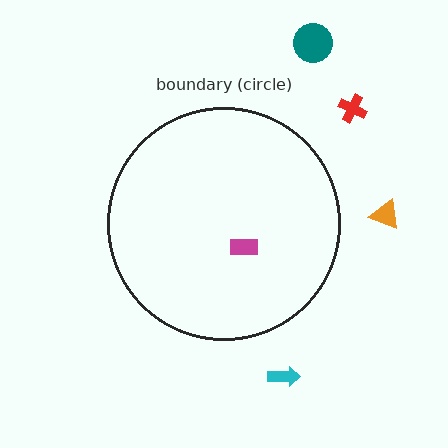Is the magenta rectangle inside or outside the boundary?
Inside.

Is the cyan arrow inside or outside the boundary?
Outside.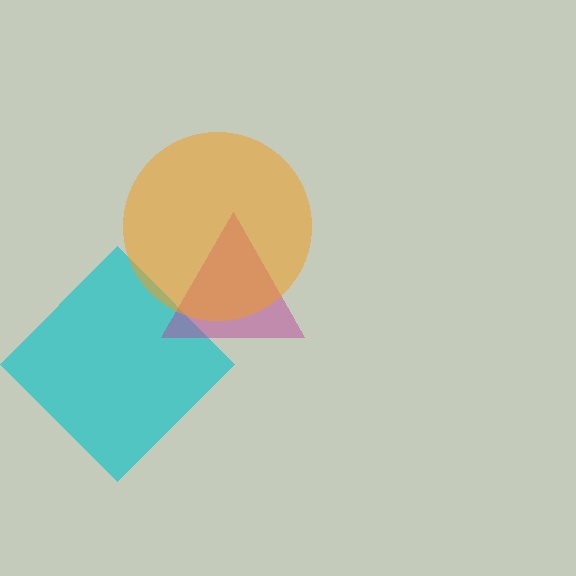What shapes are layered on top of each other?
The layered shapes are: a cyan diamond, a magenta triangle, an orange circle.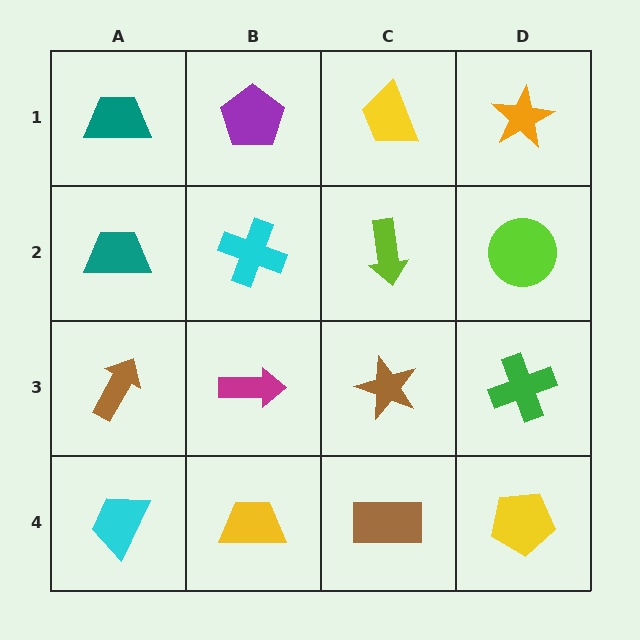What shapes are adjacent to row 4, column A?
A brown arrow (row 3, column A), a yellow trapezoid (row 4, column B).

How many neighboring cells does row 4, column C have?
3.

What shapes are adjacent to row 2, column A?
A teal trapezoid (row 1, column A), a brown arrow (row 3, column A), a cyan cross (row 2, column B).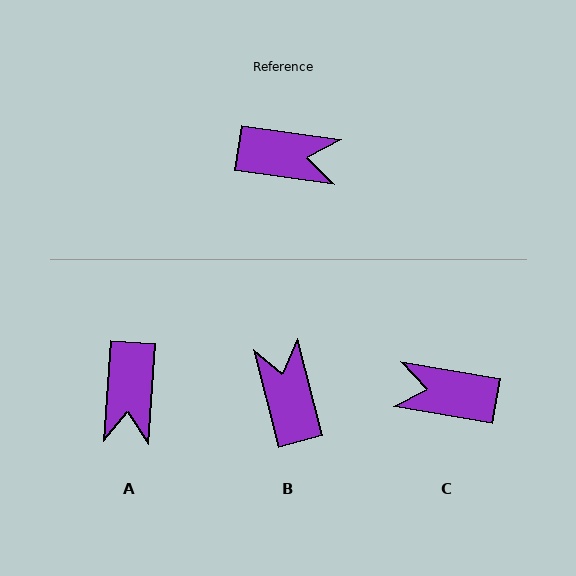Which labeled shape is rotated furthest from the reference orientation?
C, about 178 degrees away.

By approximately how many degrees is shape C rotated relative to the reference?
Approximately 178 degrees counter-clockwise.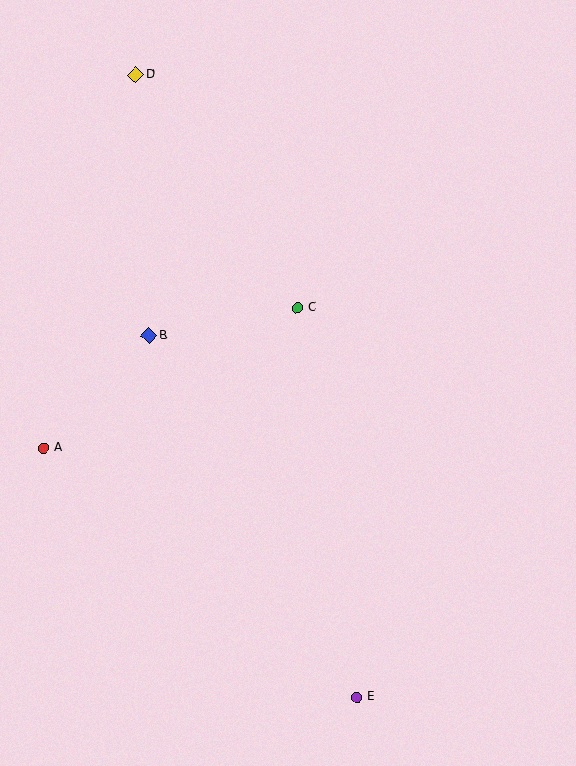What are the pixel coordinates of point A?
Point A is at (44, 448).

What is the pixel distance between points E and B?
The distance between E and B is 416 pixels.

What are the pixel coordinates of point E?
Point E is at (357, 697).